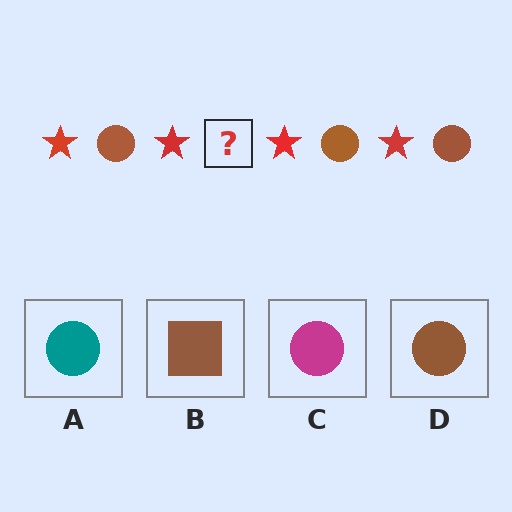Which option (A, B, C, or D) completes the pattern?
D.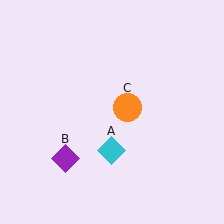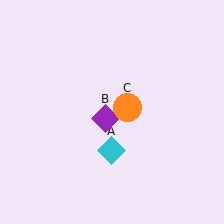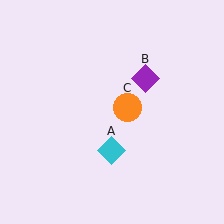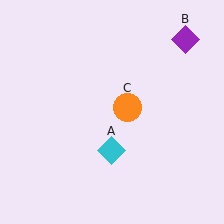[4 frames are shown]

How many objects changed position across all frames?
1 object changed position: purple diamond (object B).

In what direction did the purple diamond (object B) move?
The purple diamond (object B) moved up and to the right.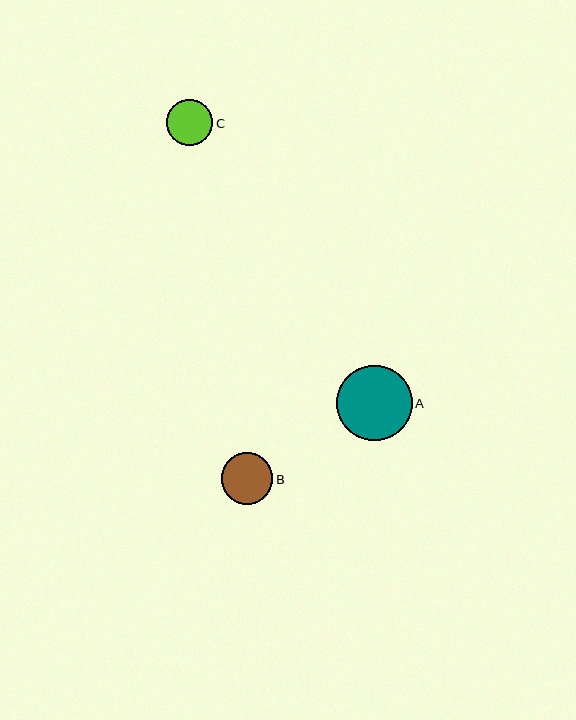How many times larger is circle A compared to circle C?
Circle A is approximately 1.6 times the size of circle C.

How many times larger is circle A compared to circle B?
Circle A is approximately 1.5 times the size of circle B.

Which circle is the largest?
Circle A is the largest with a size of approximately 75 pixels.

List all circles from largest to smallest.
From largest to smallest: A, B, C.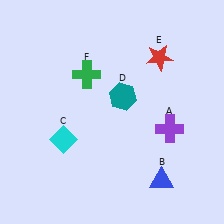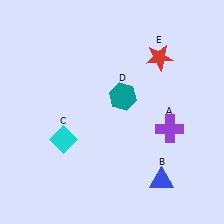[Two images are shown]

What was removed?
The green cross (F) was removed in Image 2.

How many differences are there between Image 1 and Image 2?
There is 1 difference between the two images.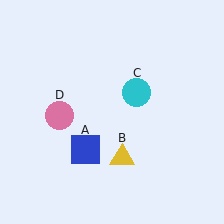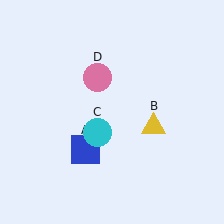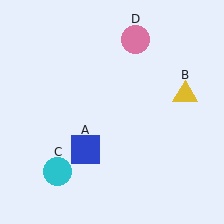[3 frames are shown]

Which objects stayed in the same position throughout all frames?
Blue square (object A) remained stationary.